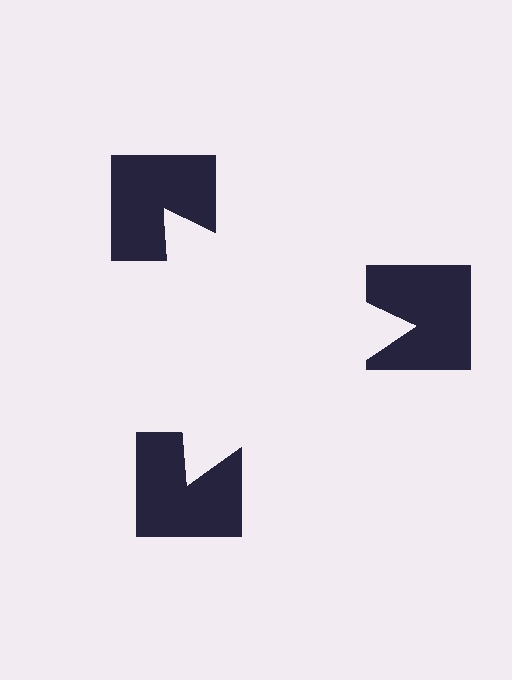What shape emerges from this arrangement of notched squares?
An illusory triangle — its edges are inferred from the aligned wedge cuts in the notched squares, not physically drawn.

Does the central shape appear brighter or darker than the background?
It typically appears slightly brighter than the background, even though no actual brightness change is drawn.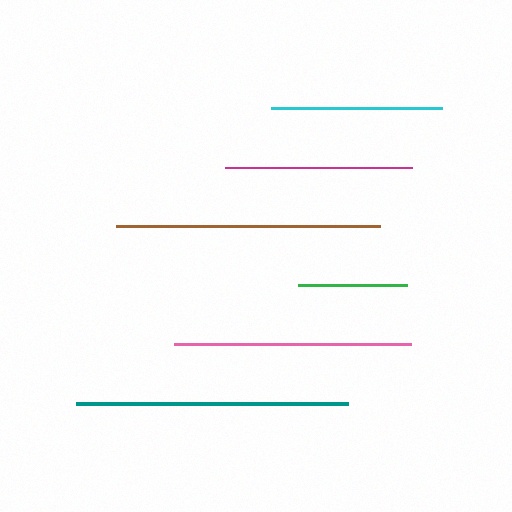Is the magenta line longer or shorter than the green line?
The magenta line is longer than the green line.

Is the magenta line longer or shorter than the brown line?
The brown line is longer than the magenta line.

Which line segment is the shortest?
The green line is the shortest at approximately 108 pixels.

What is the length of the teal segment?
The teal segment is approximately 272 pixels long.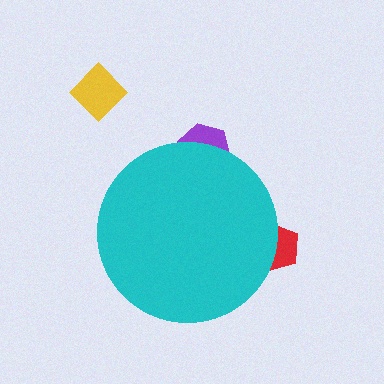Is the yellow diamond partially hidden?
No, the yellow diamond is fully visible.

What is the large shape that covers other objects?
A cyan circle.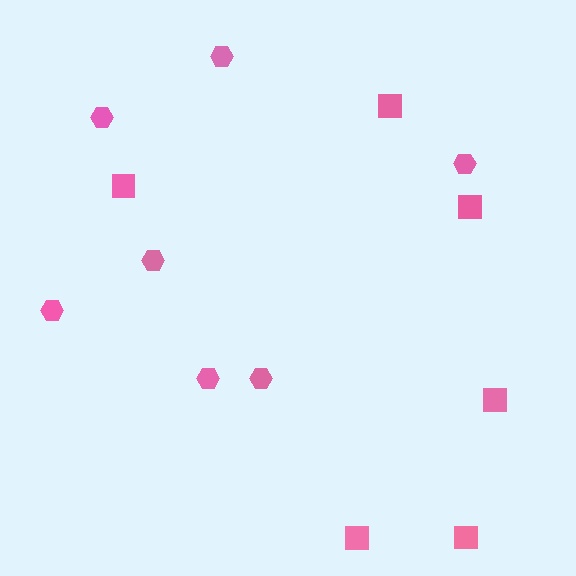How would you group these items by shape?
There are 2 groups: one group of hexagons (7) and one group of squares (6).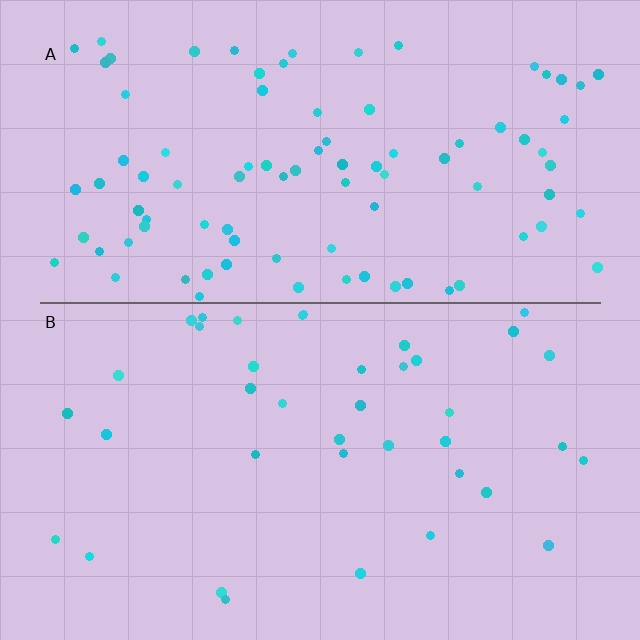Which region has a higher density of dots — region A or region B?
A (the top).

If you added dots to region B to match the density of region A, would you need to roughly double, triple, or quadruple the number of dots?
Approximately double.